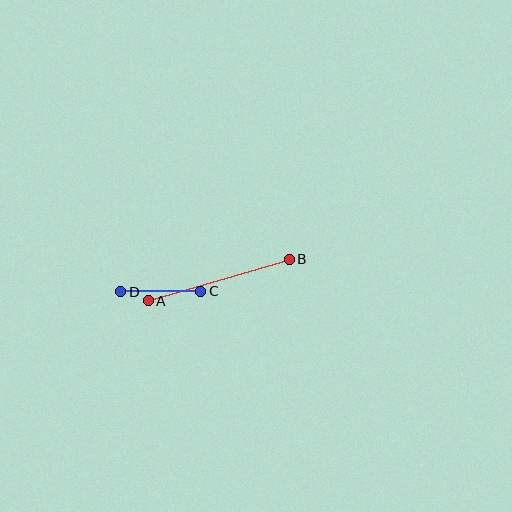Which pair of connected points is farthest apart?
Points A and B are farthest apart.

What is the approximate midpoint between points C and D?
The midpoint is at approximately (161, 292) pixels.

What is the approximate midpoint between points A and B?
The midpoint is at approximately (219, 280) pixels.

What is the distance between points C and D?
The distance is approximately 80 pixels.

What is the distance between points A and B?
The distance is approximately 147 pixels.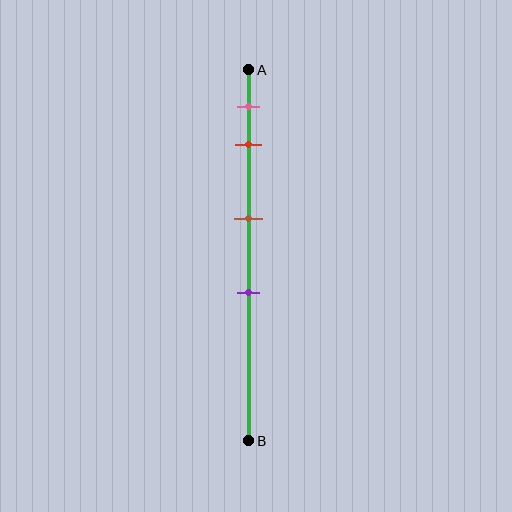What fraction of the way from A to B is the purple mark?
The purple mark is approximately 60% (0.6) of the way from A to B.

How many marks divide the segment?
There are 4 marks dividing the segment.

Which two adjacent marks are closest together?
The pink and red marks are the closest adjacent pair.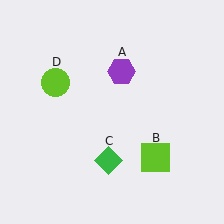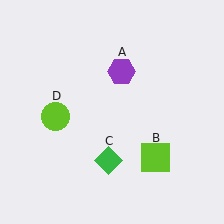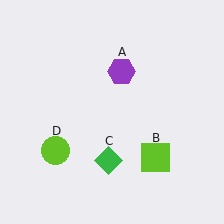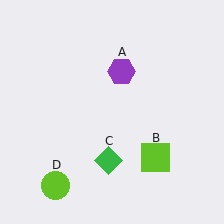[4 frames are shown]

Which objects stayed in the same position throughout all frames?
Purple hexagon (object A) and lime square (object B) and green diamond (object C) remained stationary.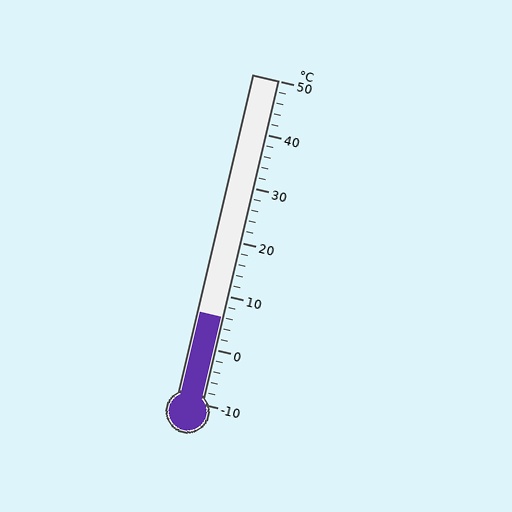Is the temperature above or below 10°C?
The temperature is below 10°C.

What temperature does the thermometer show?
The thermometer shows approximately 6°C.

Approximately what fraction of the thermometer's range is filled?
The thermometer is filled to approximately 25% of its range.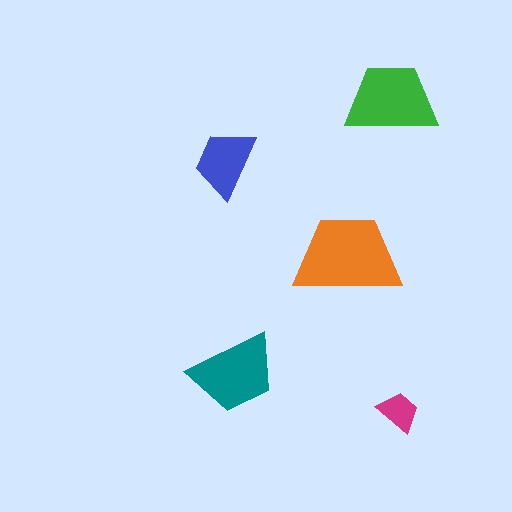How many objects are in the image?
There are 5 objects in the image.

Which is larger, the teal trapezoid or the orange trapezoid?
The orange one.